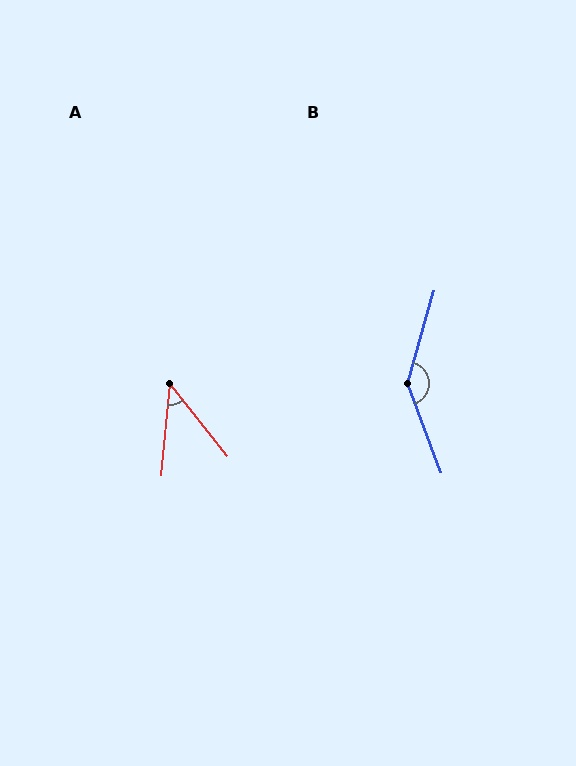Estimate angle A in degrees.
Approximately 44 degrees.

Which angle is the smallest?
A, at approximately 44 degrees.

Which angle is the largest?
B, at approximately 143 degrees.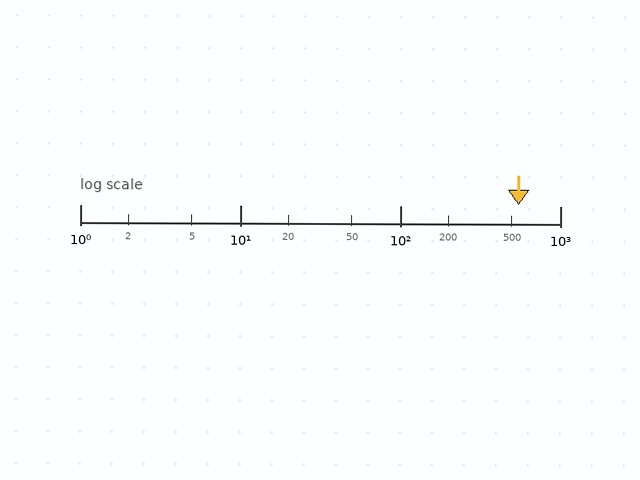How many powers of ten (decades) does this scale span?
The scale spans 3 decades, from 1 to 1000.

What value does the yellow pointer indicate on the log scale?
The pointer indicates approximately 550.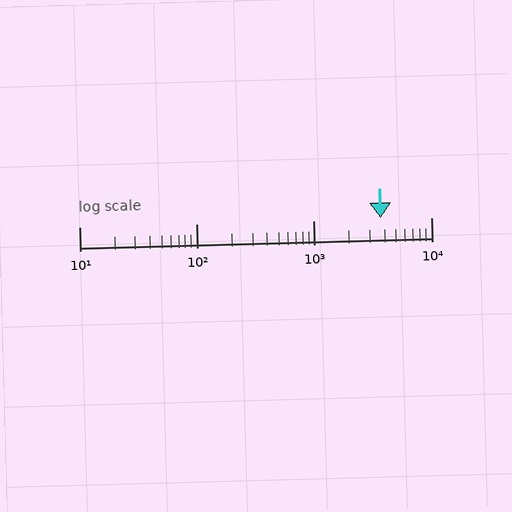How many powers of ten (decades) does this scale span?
The scale spans 3 decades, from 10 to 10000.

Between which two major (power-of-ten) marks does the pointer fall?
The pointer is between 1000 and 10000.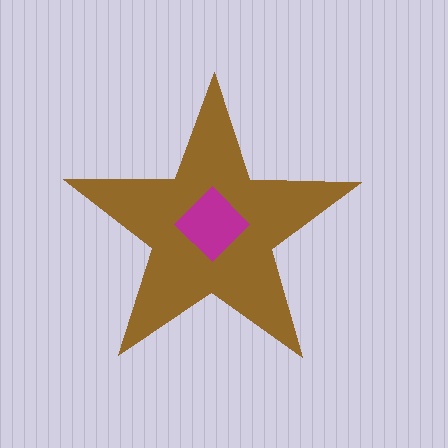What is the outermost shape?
The brown star.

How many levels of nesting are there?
2.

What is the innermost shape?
The magenta diamond.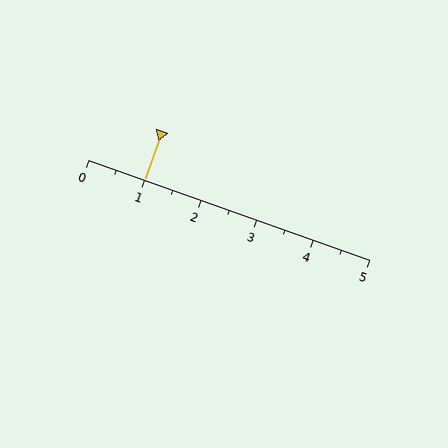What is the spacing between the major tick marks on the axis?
The major ticks are spaced 1 apart.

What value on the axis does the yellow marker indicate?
The marker indicates approximately 1.